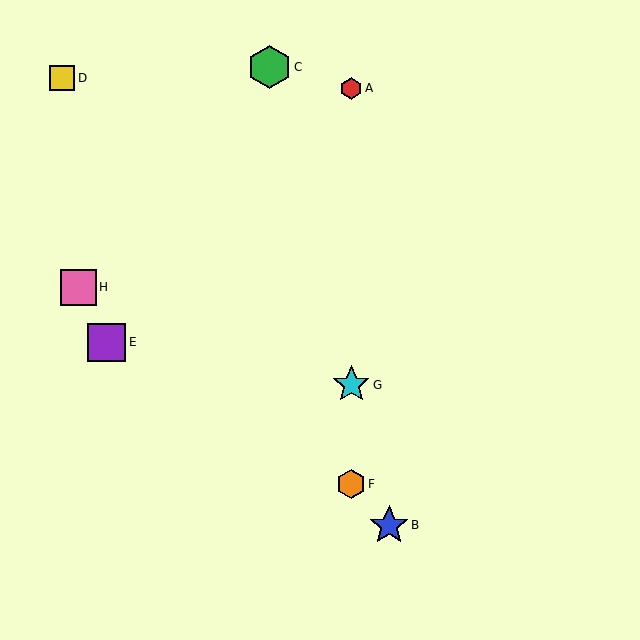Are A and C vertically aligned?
No, A is at x≈351 and C is at x≈269.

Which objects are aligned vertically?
Objects A, F, G are aligned vertically.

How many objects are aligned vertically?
3 objects (A, F, G) are aligned vertically.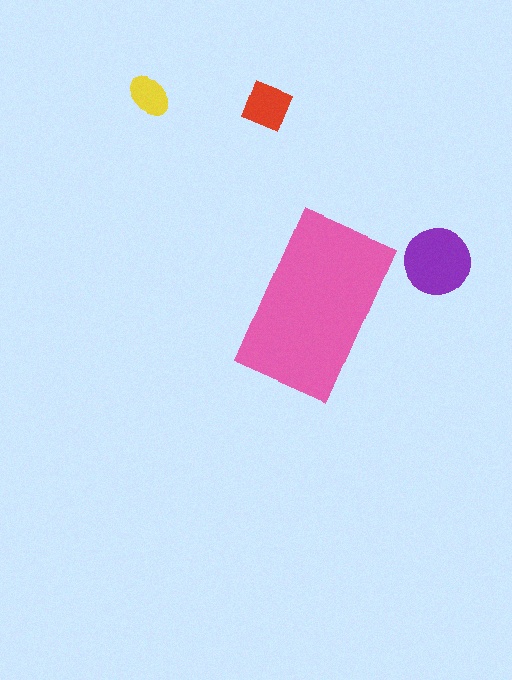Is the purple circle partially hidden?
No, the purple circle is fully visible.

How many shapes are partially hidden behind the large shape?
0 shapes are partially hidden.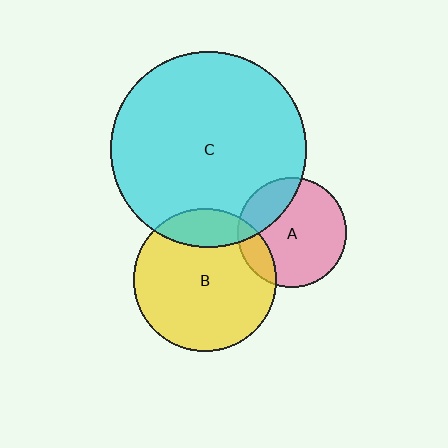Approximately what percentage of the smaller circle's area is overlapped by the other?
Approximately 25%.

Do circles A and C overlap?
Yes.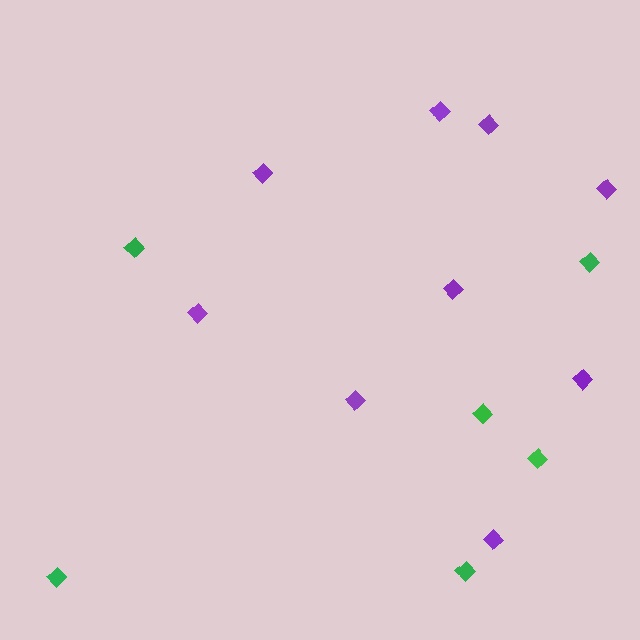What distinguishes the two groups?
There are 2 groups: one group of green diamonds (6) and one group of purple diamonds (9).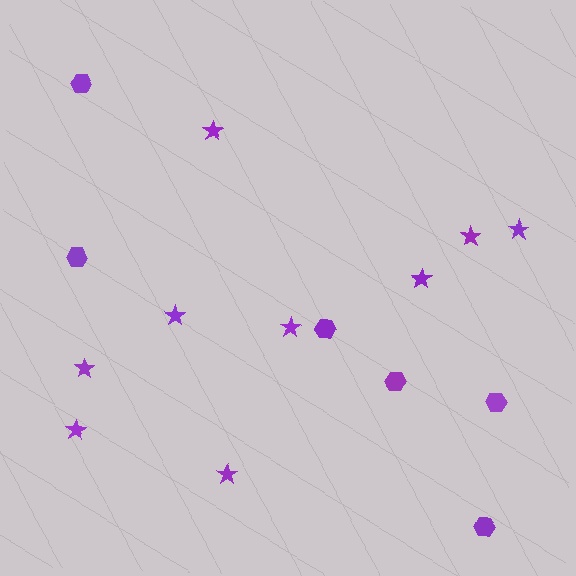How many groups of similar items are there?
There are 2 groups: one group of hexagons (6) and one group of stars (9).